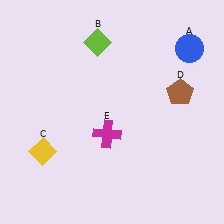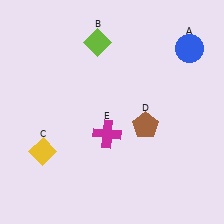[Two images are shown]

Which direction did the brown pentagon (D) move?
The brown pentagon (D) moved left.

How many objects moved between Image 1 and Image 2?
1 object moved between the two images.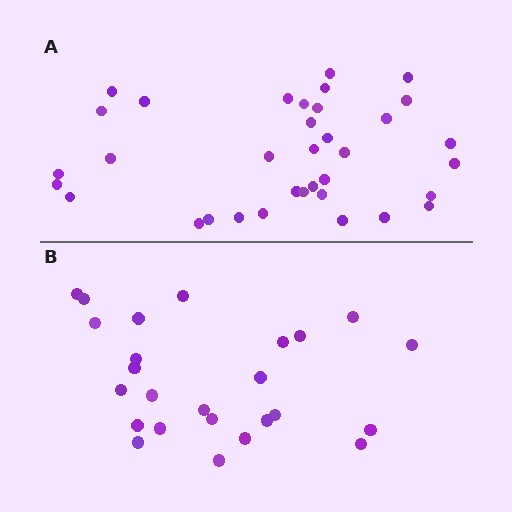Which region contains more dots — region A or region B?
Region A (the top region) has more dots.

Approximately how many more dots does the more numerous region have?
Region A has roughly 10 or so more dots than region B.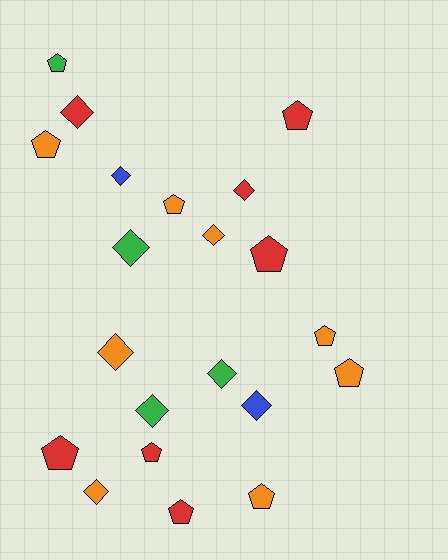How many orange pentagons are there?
There are 5 orange pentagons.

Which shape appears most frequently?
Pentagon, with 11 objects.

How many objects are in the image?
There are 21 objects.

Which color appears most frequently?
Orange, with 8 objects.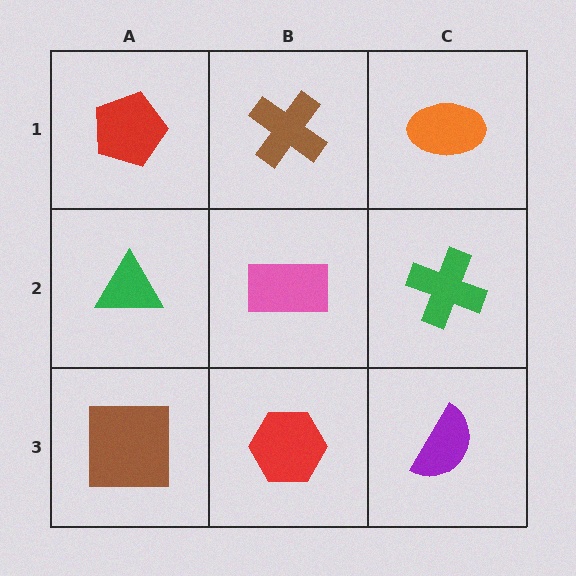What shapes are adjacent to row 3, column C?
A green cross (row 2, column C), a red hexagon (row 3, column B).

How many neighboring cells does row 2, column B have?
4.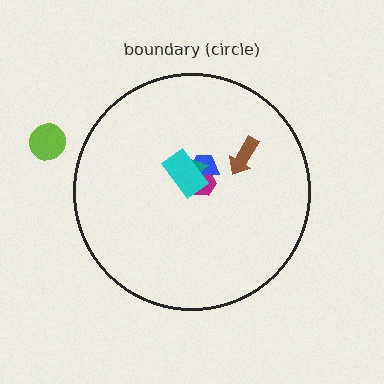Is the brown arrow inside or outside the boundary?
Inside.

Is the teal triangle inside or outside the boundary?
Inside.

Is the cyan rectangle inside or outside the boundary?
Inside.